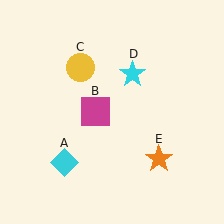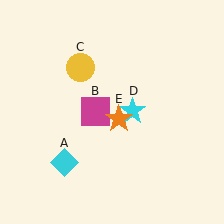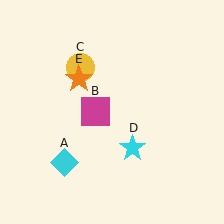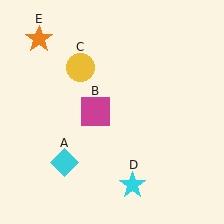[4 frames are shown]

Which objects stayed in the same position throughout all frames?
Cyan diamond (object A) and magenta square (object B) and yellow circle (object C) remained stationary.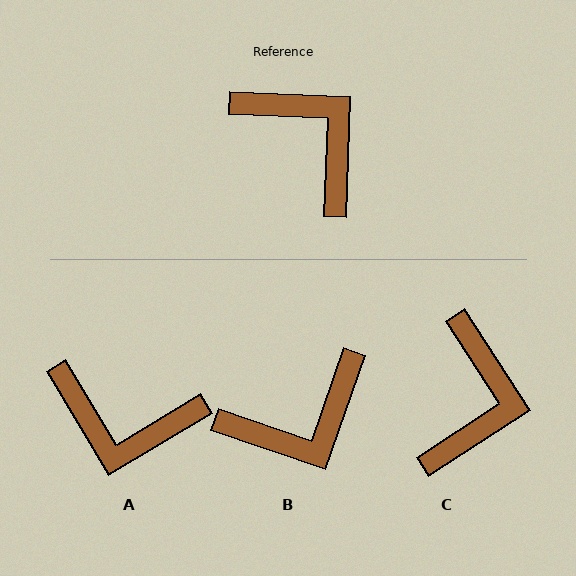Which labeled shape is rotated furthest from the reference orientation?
A, about 147 degrees away.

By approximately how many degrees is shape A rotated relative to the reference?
Approximately 147 degrees clockwise.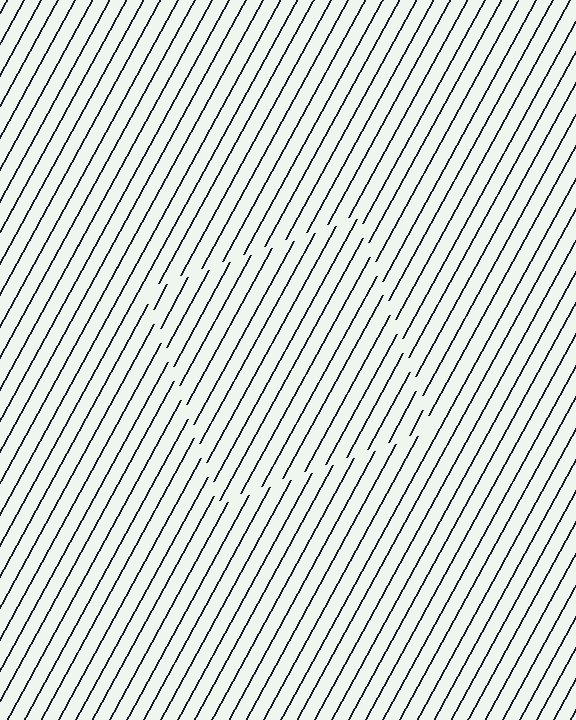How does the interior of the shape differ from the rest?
The interior of the shape contains the same grating, shifted by half a period — the contour is defined by the phase discontinuity where line-ends from the inner and outer gratings abut.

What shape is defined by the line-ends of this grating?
An illusory square. The interior of the shape contains the same grating, shifted by half a period — the contour is defined by the phase discontinuity where line-ends from the inner and outer gratings abut.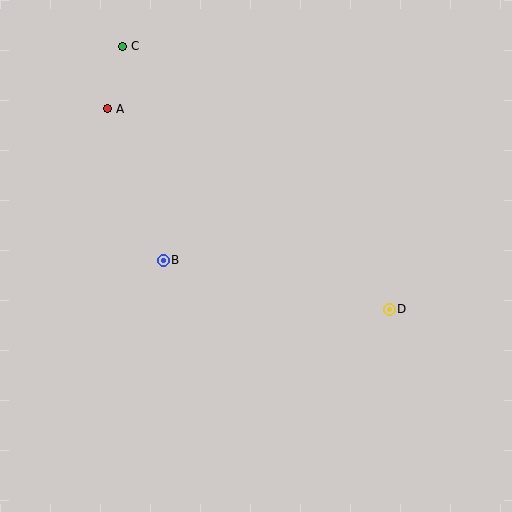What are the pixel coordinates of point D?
Point D is at (389, 309).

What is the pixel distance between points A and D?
The distance between A and D is 346 pixels.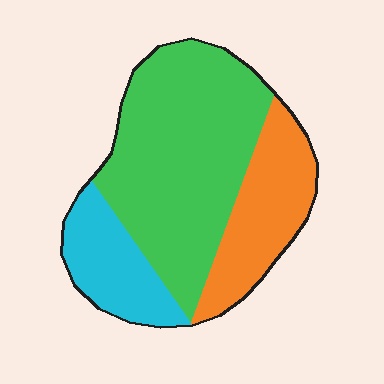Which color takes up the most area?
Green, at roughly 55%.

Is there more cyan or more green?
Green.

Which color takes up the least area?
Cyan, at roughly 20%.